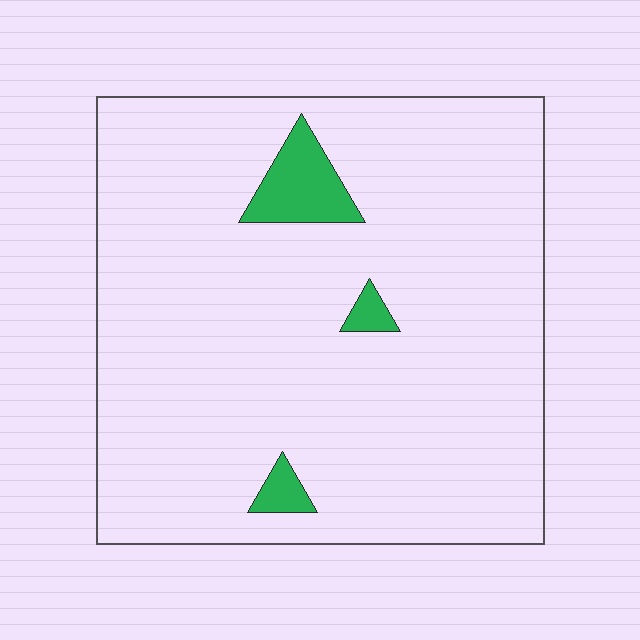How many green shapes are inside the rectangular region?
3.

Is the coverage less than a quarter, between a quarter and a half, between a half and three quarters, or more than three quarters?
Less than a quarter.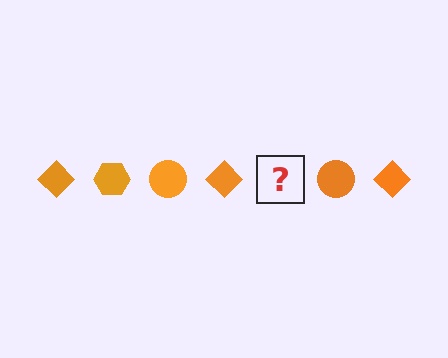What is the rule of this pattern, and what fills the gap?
The rule is that the pattern cycles through diamond, hexagon, circle shapes in orange. The gap should be filled with an orange hexagon.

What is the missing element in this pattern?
The missing element is an orange hexagon.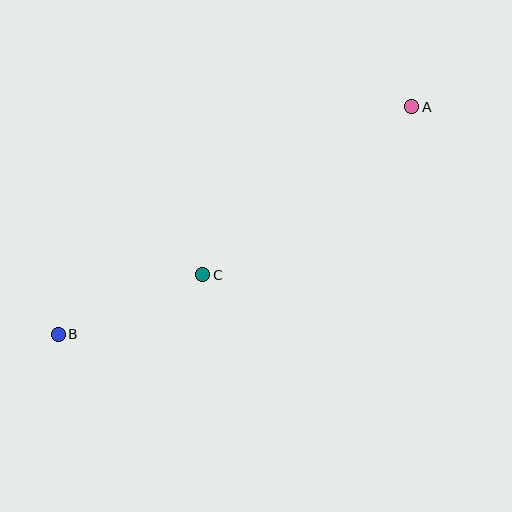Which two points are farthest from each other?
Points A and B are farthest from each other.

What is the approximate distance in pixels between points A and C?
The distance between A and C is approximately 268 pixels.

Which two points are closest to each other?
Points B and C are closest to each other.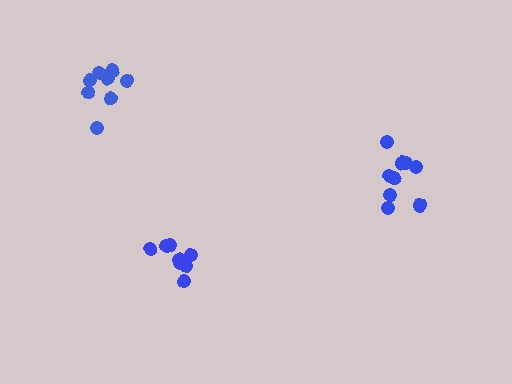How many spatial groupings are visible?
There are 3 spatial groupings.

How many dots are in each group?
Group 1: 8 dots, Group 2: 10 dots, Group 3: 8 dots (26 total).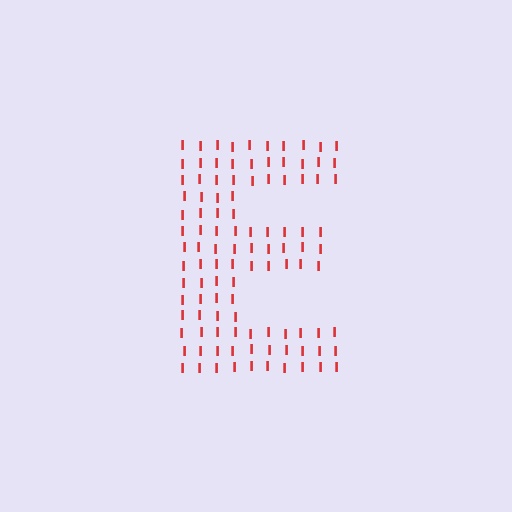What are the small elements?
The small elements are letter I's.